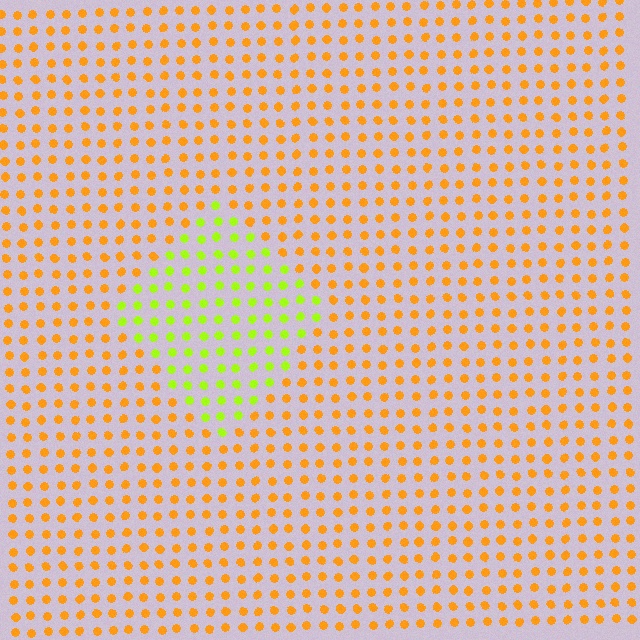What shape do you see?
I see a diamond.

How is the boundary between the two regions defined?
The boundary is defined purely by a slight shift in hue (about 50 degrees). Spacing, size, and orientation are identical on both sides.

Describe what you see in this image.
The image is filled with small orange elements in a uniform arrangement. A diamond-shaped region is visible where the elements are tinted to a slightly different hue, forming a subtle color boundary.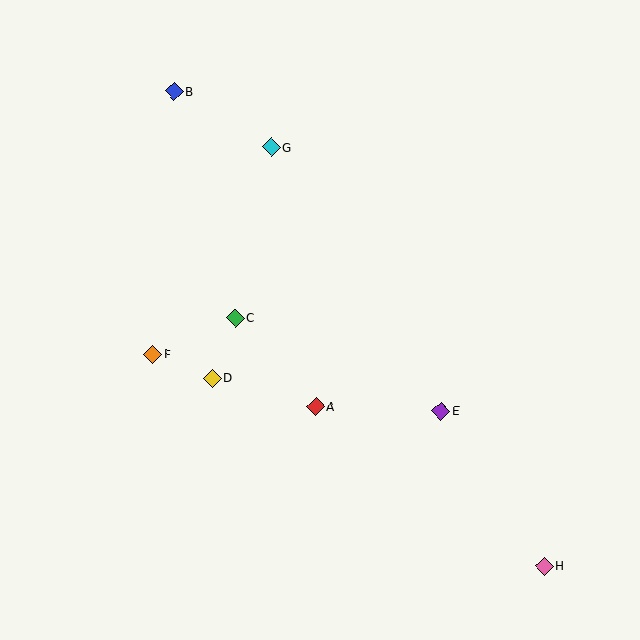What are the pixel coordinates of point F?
Point F is at (152, 355).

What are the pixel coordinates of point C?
Point C is at (235, 318).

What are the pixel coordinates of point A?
Point A is at (316, 407).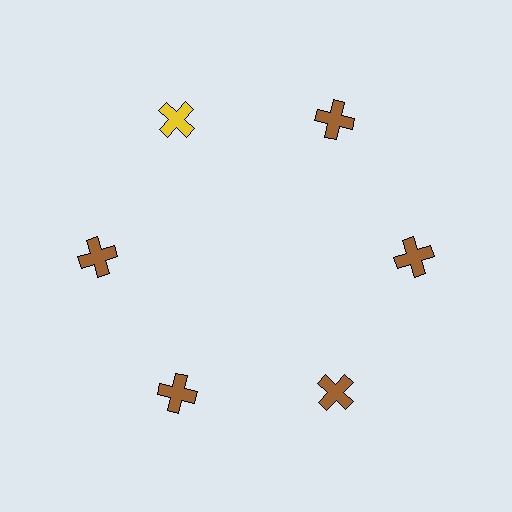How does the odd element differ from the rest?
It has a different color: yellow instead of brown.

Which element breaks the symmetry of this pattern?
The yellow cross at roughly the 11 o'clock position breaks the symmetry. All other shapes are brown crosses.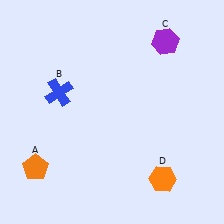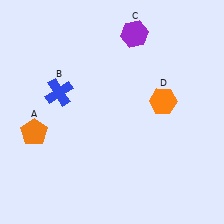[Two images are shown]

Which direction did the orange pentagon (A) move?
The orange pentagon (A) moved up.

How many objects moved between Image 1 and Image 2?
3 objects moved between the two images.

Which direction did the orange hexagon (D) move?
The orange hexagon (D) moved up.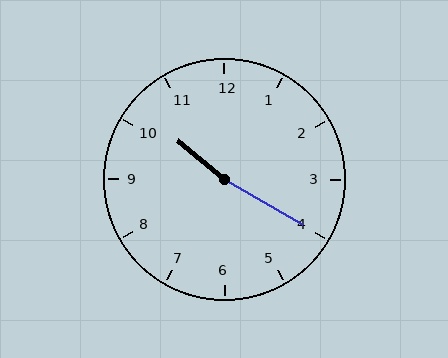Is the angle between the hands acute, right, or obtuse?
It is obtuse.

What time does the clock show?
10:20.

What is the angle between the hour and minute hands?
Approximately 170 degrees.